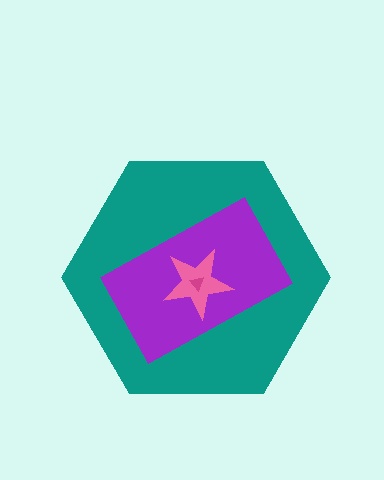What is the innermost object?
The magenta triangle.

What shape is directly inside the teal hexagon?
The purple rectangle.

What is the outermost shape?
The teal hexagon.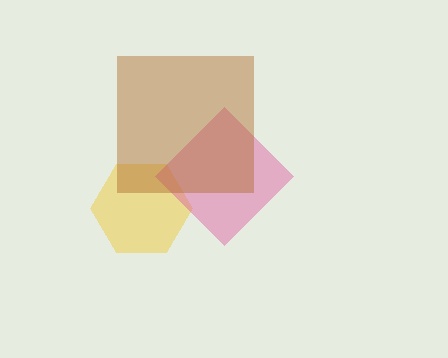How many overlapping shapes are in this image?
There are 3 overlapping shapes in the image.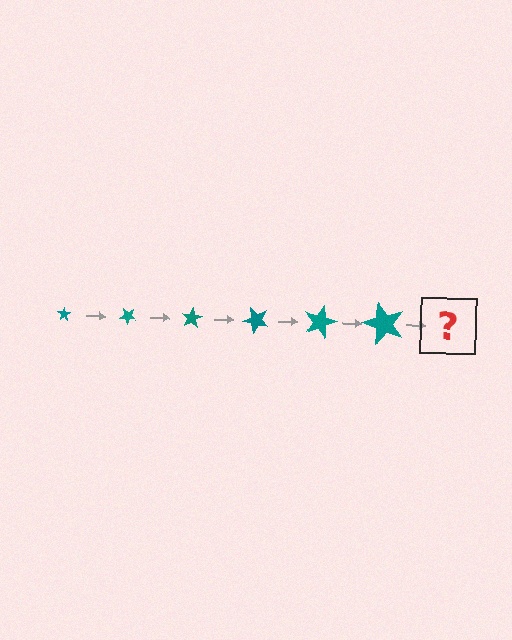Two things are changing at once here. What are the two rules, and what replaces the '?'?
The two rules are that the star grows larger each step and it rotates 40 degrees each step. The '?' should be a star, larger than the previous one and rotated 240 degrees from the start.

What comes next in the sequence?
The next element should be a star, larger than the previous one and rotated 240 degrees from the start.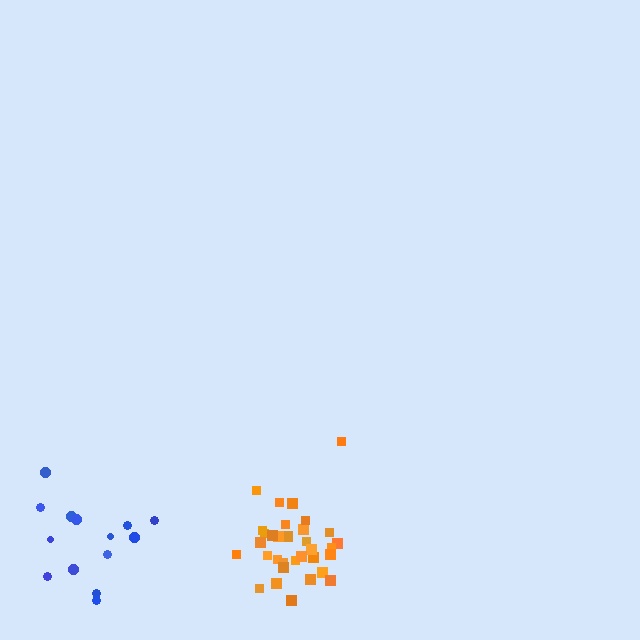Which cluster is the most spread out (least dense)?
Blue.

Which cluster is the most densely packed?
Orange.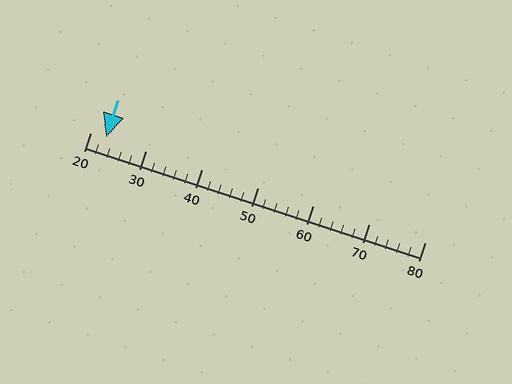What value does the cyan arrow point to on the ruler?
The cyan arrow points to approximately 23.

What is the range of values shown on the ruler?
The ruler shows values from 20 to 80.